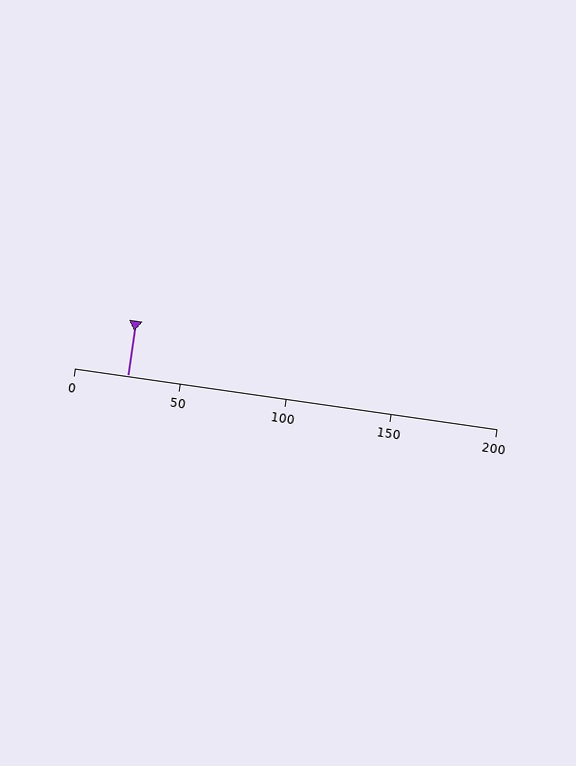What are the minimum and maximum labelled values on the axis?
The axis runs from 0 to 200.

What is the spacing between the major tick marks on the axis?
The major ticks are spaced 50 apart.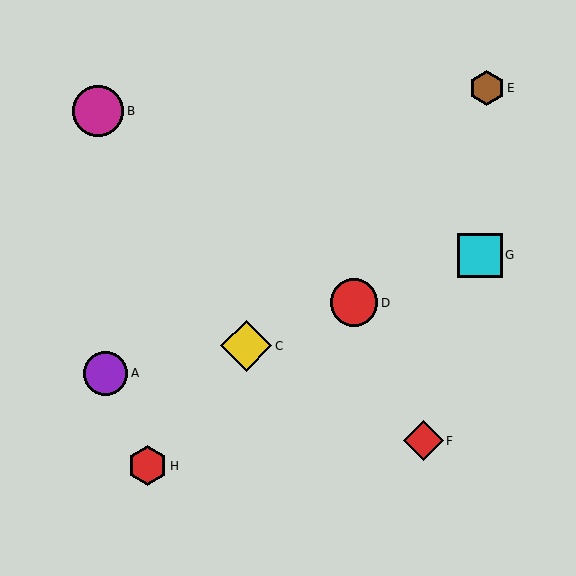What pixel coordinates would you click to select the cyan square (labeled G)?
Click at (480, 255) to select the cyan square G.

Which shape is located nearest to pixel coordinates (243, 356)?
The yellow diamond (labeled C) at (246, 346) is nearest to that location.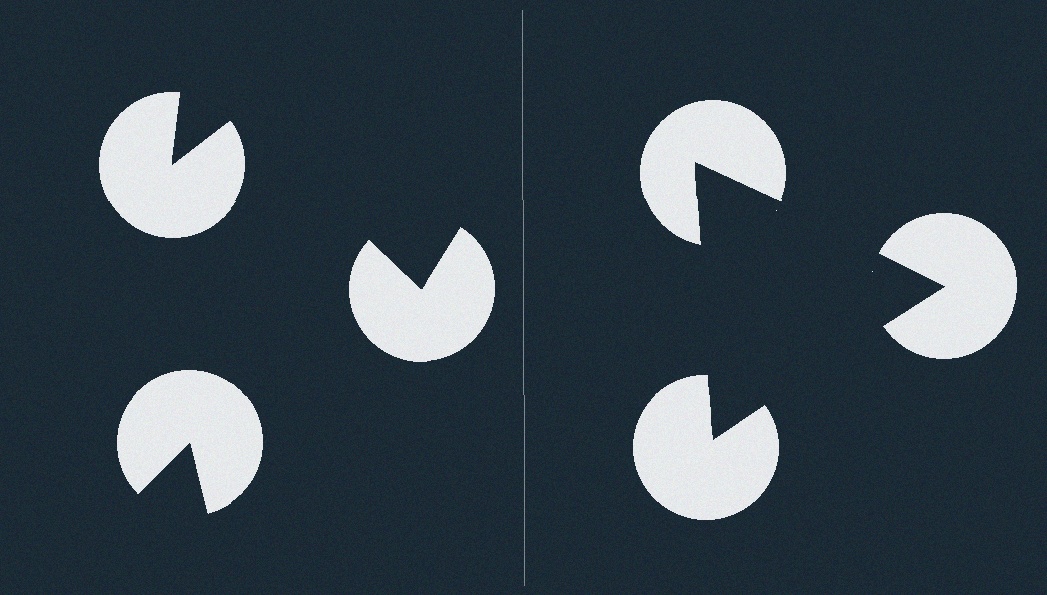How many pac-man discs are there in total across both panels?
6 — 3 on each side.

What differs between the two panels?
The pac-man discs are positioned identically on both sides; only the wedge orientations differ. On the right they align to a triangle; on the left they are misaligned.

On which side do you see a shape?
An illusory triangle appears on the right side. On the left side the wedge cuts are rotated, so no coherent shape forms.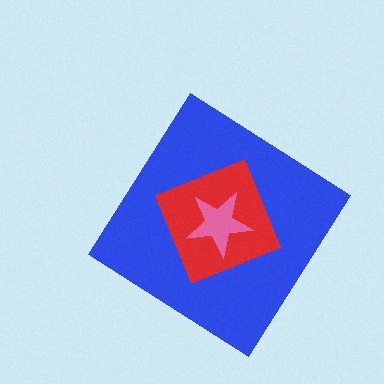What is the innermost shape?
The pink star.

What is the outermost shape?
The blue diamond.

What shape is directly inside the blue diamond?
The red square.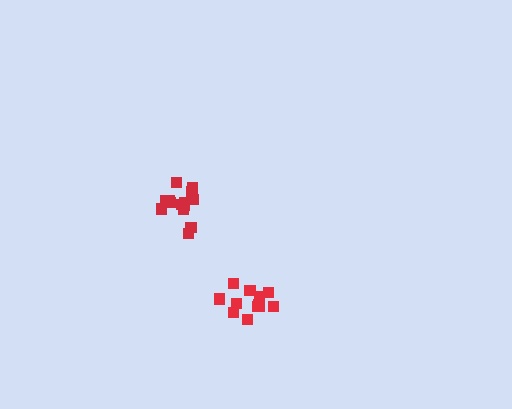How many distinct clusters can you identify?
There are 2 distinct clusters.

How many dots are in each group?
Group 1: 13 dots, Group 2: 14 dots (27 total).